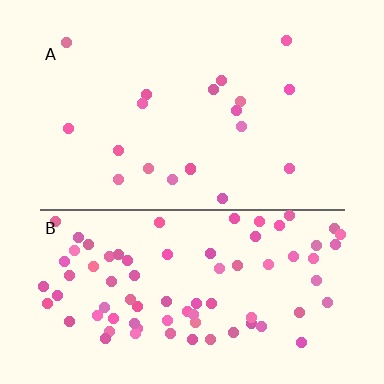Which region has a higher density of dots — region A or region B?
B (the bottom).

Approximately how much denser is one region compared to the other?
Approximately 4.1× — region B over region A.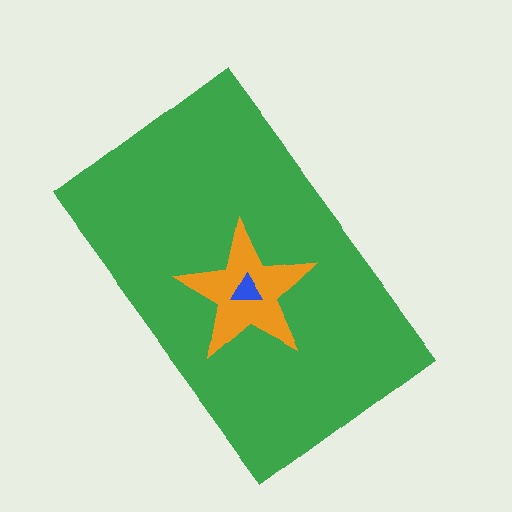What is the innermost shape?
The blue triangle.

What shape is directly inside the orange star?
The blue triangle.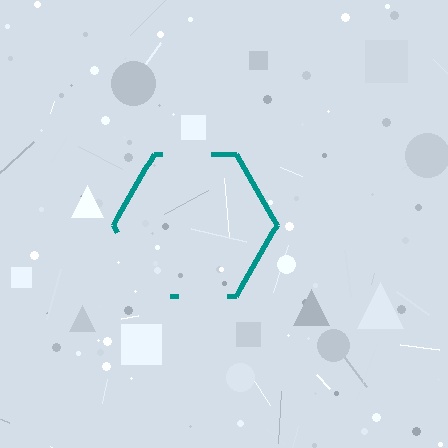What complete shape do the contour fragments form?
The contour fragments form a hexagon.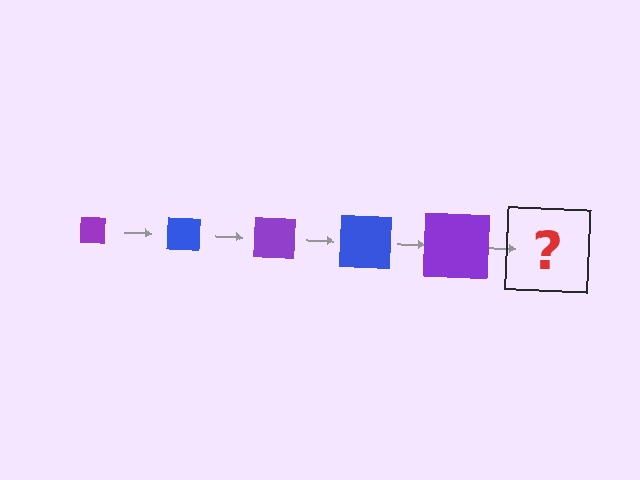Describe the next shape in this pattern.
It should be a blue square, larger than the previous one.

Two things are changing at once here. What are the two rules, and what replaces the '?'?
The two rules are that the square grows larger each step and the color cycles through purple and blue. The '?' should be a blue square, larger than the previous one.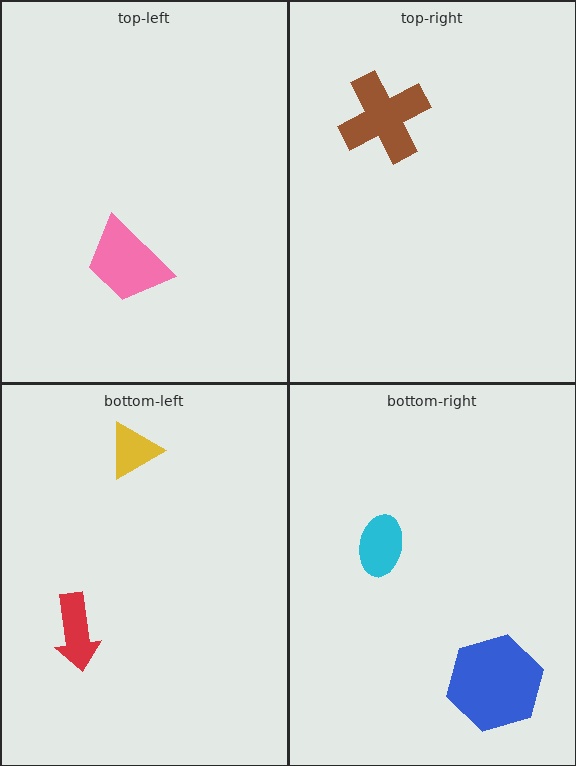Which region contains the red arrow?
The bottom-left region.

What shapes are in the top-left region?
The pink trapezoid.